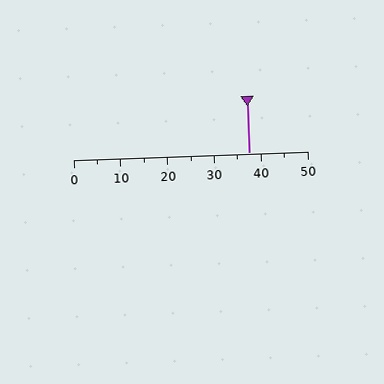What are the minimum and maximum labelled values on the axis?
The axis runs from 0 to 50.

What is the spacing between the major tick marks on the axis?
The major ticks are spaced 10 apart.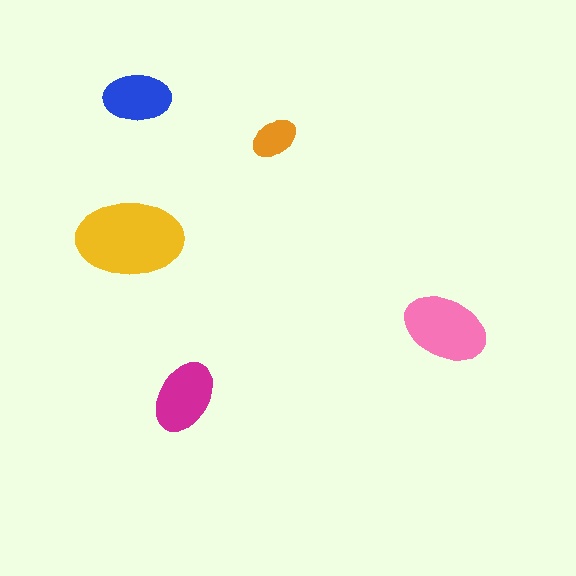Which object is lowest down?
The magenta ellipse is bottommost.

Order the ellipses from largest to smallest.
the yellow one, the pink one, the magenta one, the blue one, the orange one.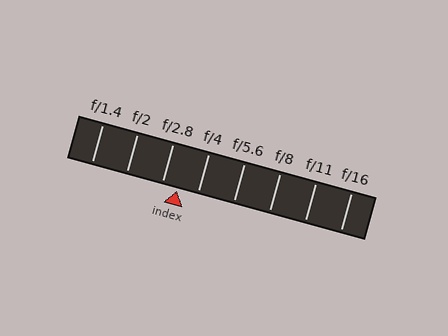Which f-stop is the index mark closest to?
The index mark is closest to f/2.8.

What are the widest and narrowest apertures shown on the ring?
The widest aperture shown is f/1.4 and the narrowest is f/16.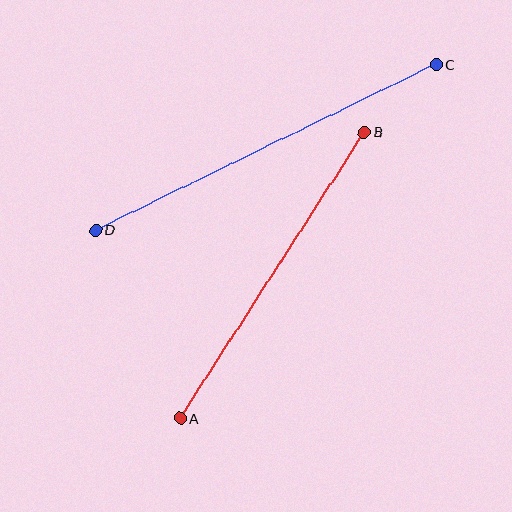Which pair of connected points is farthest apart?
Points C and D are farthest apart.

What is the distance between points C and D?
The distance is approximately 378 pixels.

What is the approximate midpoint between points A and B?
The midpoint is at approximately (272, 275) pixels.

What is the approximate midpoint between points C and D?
The midpoint is at approximately (266, 147) pixels.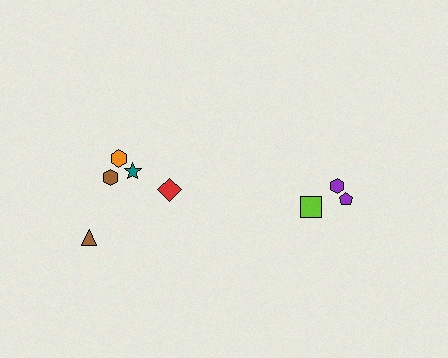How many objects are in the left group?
There are 5 objects.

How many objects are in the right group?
There are 3 objects.